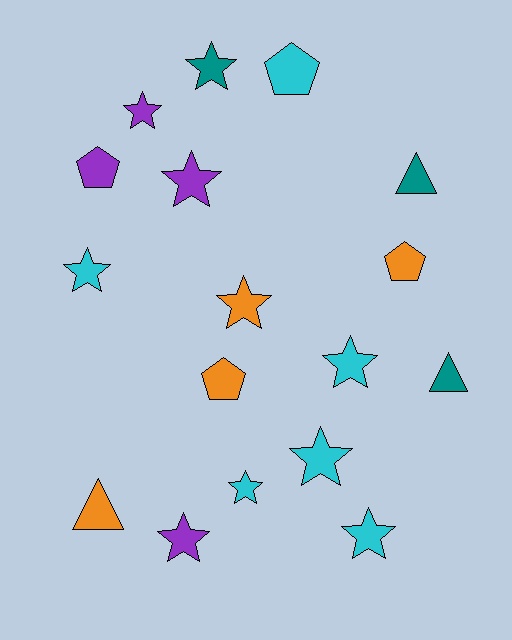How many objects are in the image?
There are 17 objects.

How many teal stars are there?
There is 1 teal star.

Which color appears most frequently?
Cyan, with 6 objects.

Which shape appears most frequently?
Star, with 10 objects.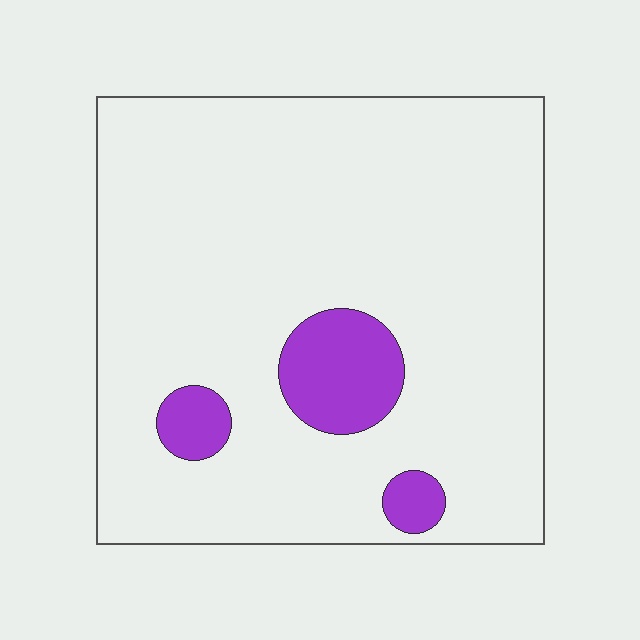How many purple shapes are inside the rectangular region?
3.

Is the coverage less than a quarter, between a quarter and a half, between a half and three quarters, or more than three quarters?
Less than a quarter.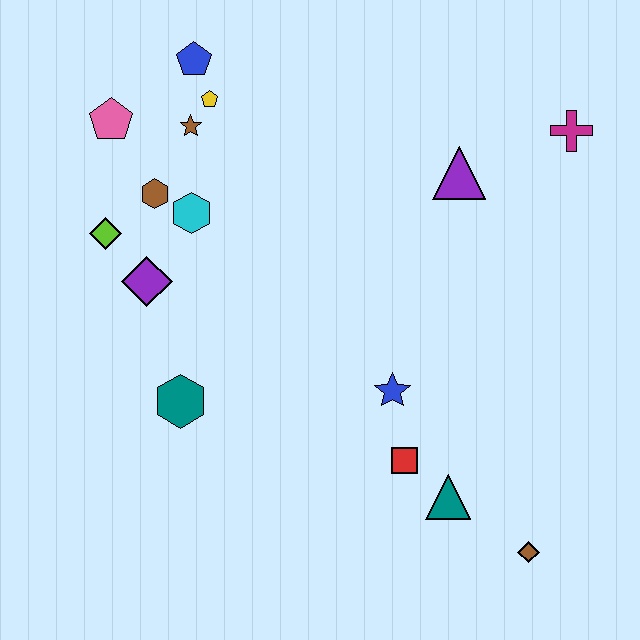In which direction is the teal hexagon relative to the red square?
The teal hexagon is to the left of the red square.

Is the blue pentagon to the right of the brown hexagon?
Yes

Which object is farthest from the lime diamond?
The brown diamond is farthest from the lime diamond.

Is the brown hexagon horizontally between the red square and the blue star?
No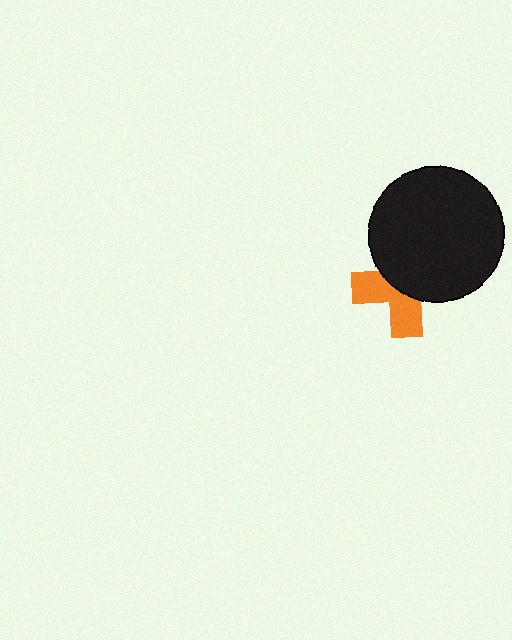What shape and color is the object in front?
The object in front is a black circle.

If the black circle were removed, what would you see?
You would see the complete orange cross.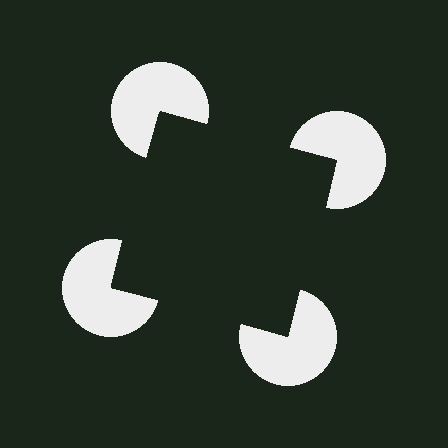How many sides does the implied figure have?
4 sides.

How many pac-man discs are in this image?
There are 4 — one at each vertex of the illusory square.